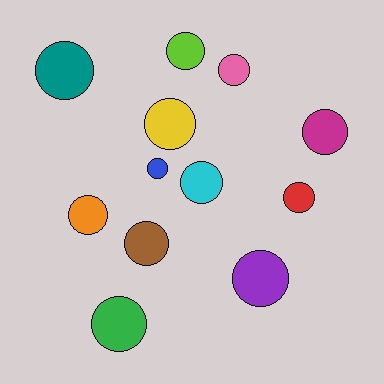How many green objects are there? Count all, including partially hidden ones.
There is 1 green object.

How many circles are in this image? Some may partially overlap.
There are 12 circles.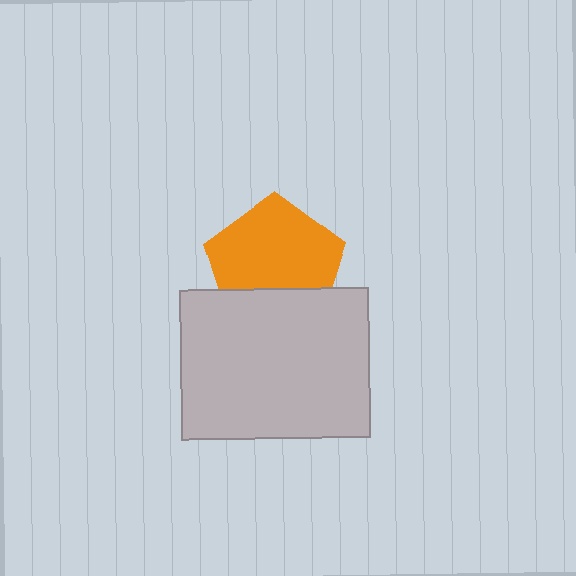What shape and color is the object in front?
The object in front is a light gray rectangle.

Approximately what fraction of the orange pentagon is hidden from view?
Roughly 30% of the orange pentagon is hidden behind the light gray rectangle.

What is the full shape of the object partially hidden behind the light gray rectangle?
The partially hidden object is an orange pentagon.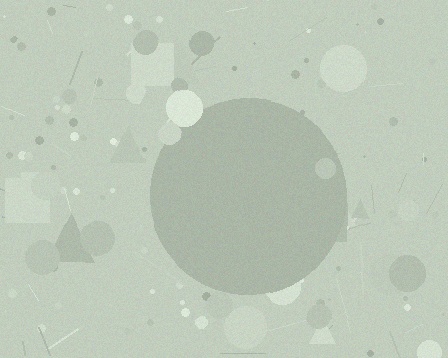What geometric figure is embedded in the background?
A circle is embedded in the background.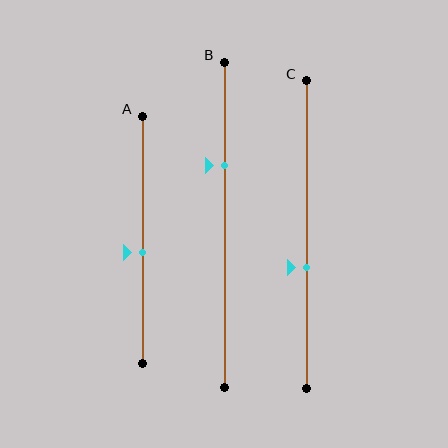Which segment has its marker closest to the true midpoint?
Segment A has its marker closest to the true midpoint.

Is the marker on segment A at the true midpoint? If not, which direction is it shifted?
No, the marker on segment A is shifted downward by about 5% of the segment length.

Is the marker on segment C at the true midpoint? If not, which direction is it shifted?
No, the marker on segment C is shifted downward by about 11% of the segment length.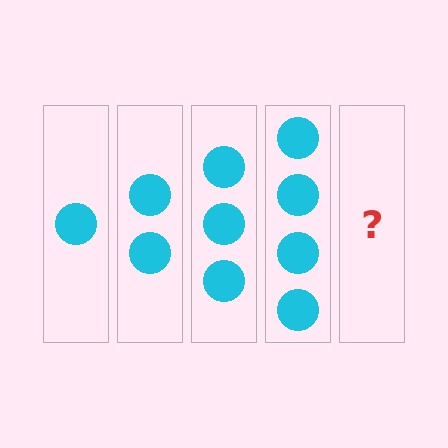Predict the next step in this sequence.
The next step is 5 circles.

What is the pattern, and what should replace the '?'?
The pattern is that each step adds one more circle. The '?' should be 5 circles.